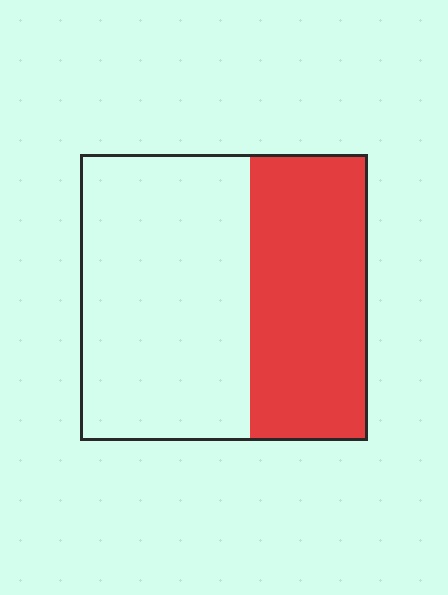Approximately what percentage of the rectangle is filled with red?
Approximately 40%.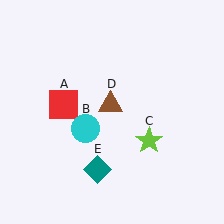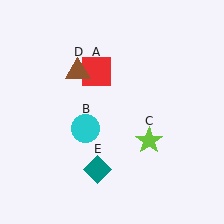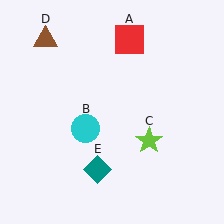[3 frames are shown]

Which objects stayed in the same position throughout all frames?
Cyan circle (object B) and lime star (object C) and teal diamond (object E) remained stationary.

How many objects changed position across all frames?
2 objects changed position: red square (object A), brown triangle (object D).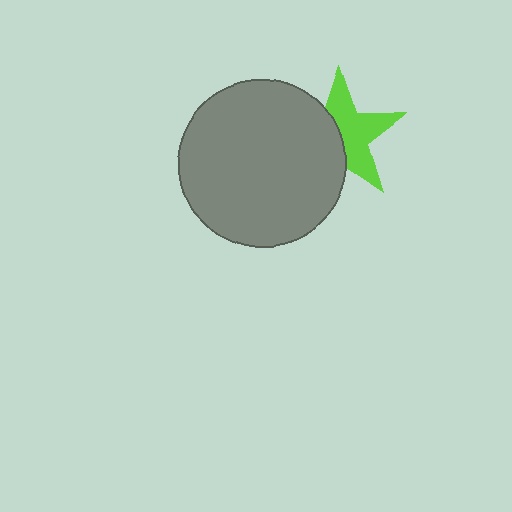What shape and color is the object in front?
The object in front is a gray circle.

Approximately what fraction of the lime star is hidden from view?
Roughly 45% of the lime star is hidden behind the gray circle.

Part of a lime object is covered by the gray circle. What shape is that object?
It is a star.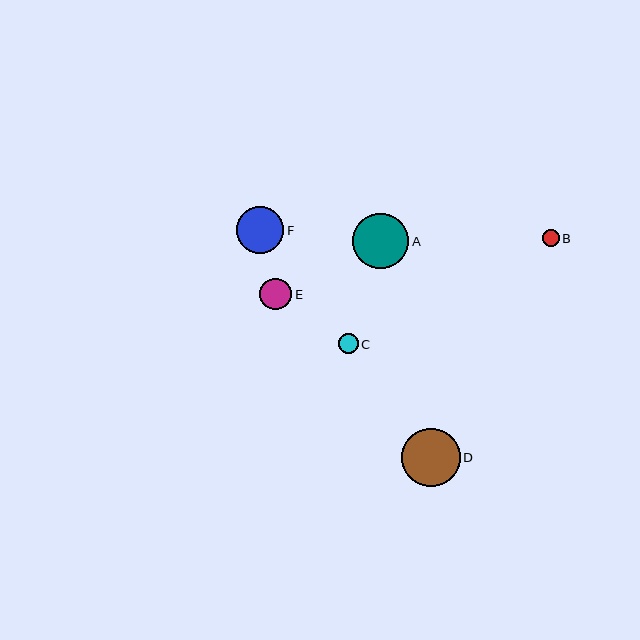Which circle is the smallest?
Circle B is the smallest with a size of approximately 17 pixels.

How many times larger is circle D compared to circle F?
Circle D is approximately 1.2 times the size of circle F.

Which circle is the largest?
Circle D is the largest with a size of approximately 58 pixels.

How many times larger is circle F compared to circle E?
Circle F is approximately 1.5 times the size of circle E.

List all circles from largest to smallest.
From largest to smallest: D, A, F, E, C, B.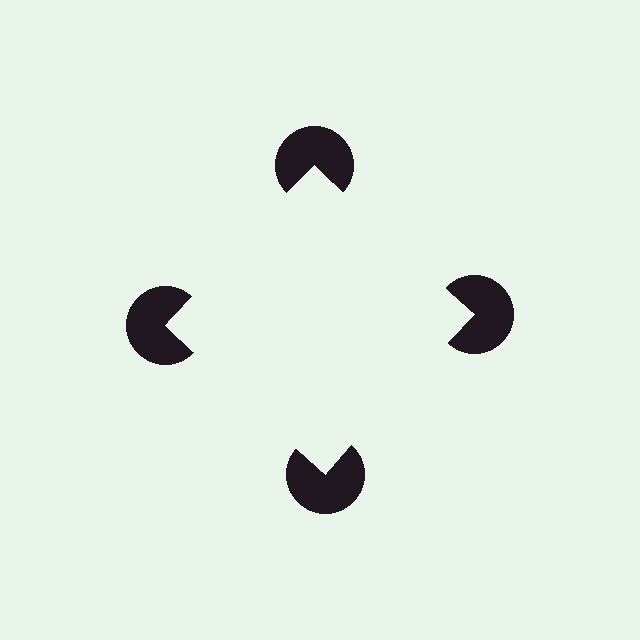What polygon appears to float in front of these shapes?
An illusory square — its edges are inferred from the aligned wedge cuts in the pac-man discs, not physically drawn.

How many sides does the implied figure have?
4 sides.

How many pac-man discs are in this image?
There are 4 — one at each vertex of the illusory square.